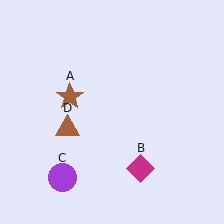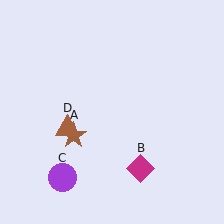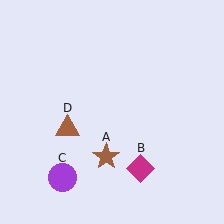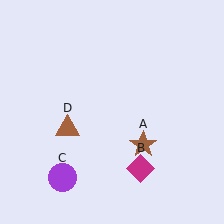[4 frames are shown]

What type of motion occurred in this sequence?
The brown star (object A) rotated counterclockwise around the center of the scene.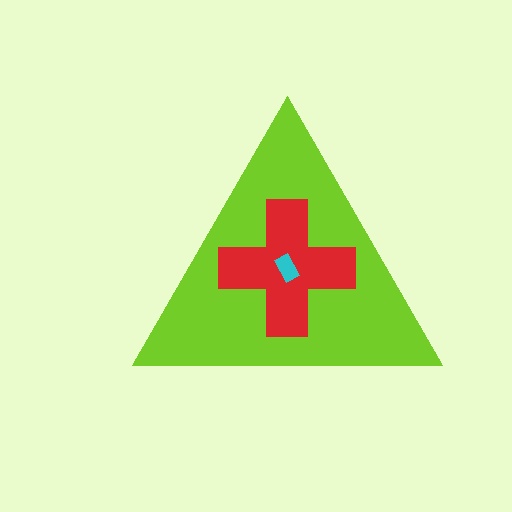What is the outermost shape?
The lime triangle.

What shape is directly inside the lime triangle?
The red cross.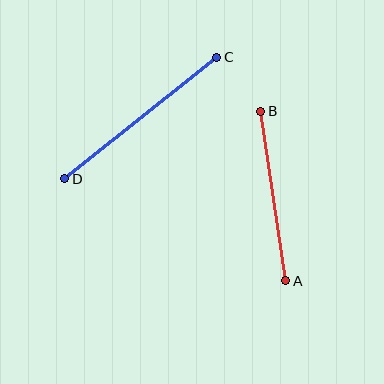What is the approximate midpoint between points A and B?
The midpoint is at approximately (273, 196) pixels.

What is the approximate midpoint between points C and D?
The midpoint is at approximately (141, 118) pixels.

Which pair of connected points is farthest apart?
Points C and D are farthest apart.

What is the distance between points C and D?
The distance is approximately 195 pixels.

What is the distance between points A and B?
The distance is approximately 171 pixels.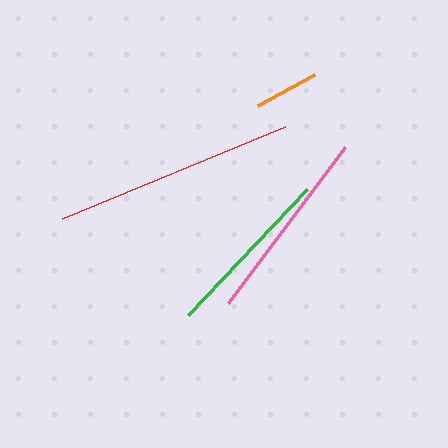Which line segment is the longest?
The red line is the longest at approximately 242 pixels.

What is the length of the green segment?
The green segment is approximately 174 pixels long.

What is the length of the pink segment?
The pink segment is approximately 195 pixels long.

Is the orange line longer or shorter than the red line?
The red line is longer than the orange line.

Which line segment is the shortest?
The orange line is the shortest at approximately 65 pixels.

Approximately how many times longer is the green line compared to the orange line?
The green line is approximately 2.7 times the length of the orange line.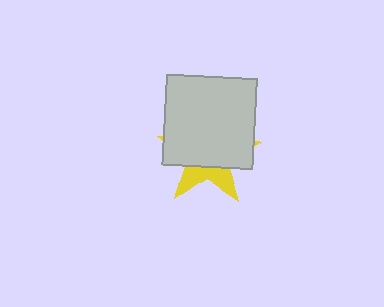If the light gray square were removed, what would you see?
You would see the complete yellow star.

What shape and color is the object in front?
The object in front is a light gray square.